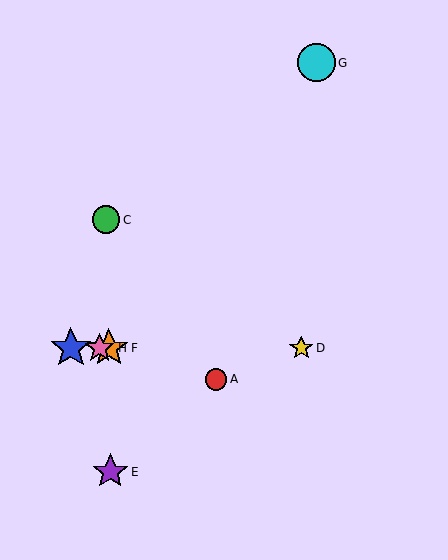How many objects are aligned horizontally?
4 objects (B, D, F, H) are aligned horizontally.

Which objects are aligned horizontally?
Objects B, D, F, H are aligned horizontally.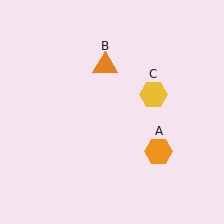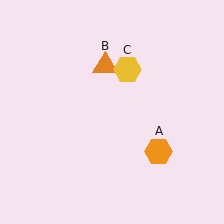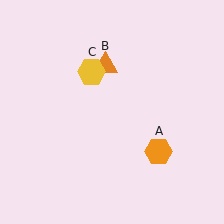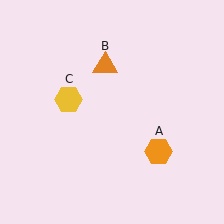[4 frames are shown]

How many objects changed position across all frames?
1 object changed position: yellow hexagon (object C).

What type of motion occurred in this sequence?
The yellow hexagon (object C) rotated counterclockwise around the center of the scene.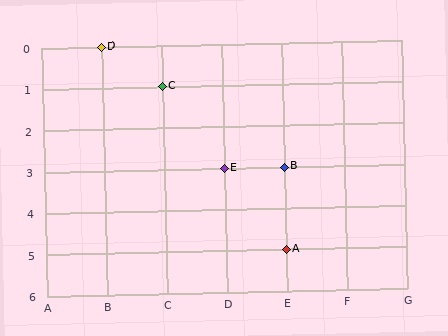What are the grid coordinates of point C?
Point C is at grid coordinates (C, 1).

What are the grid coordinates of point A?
Point A is at grid coordinates (E, 5).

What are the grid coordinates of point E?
Point E is at grid coordinates (D, 3).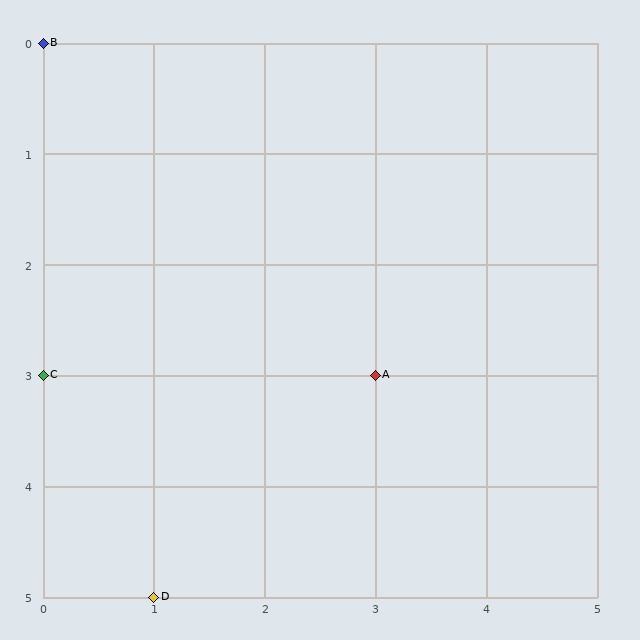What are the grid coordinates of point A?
Point A is at grid coordinates (3, 3).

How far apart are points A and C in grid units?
Points A and C are 3 columns apart.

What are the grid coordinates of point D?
Point D is at grid coordinates (1, 5).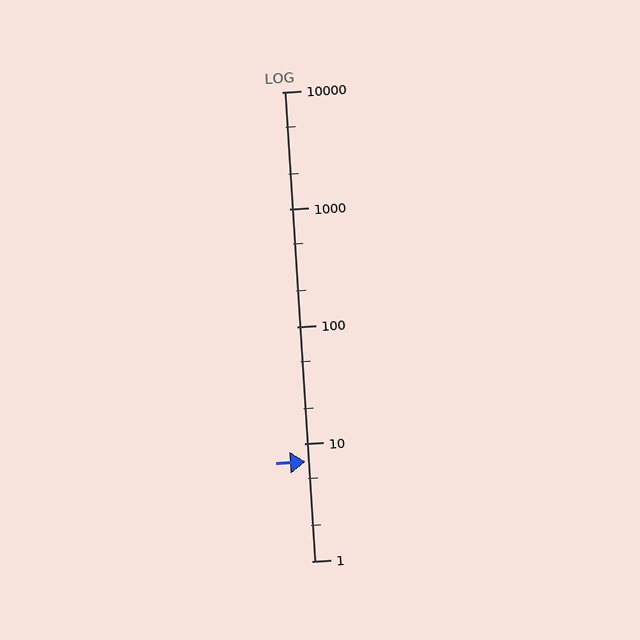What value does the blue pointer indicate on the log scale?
The pointer indicates approximately 7.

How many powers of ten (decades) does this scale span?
The scale spans 4 decades, from 1 to 10000.